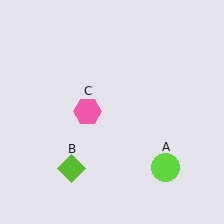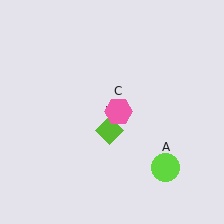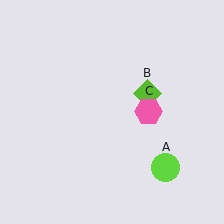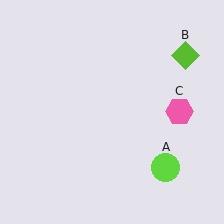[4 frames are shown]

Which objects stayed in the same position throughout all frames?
Lime circle (object A) remained stationary.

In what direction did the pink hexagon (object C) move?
The pink hexagon (object C) moved right.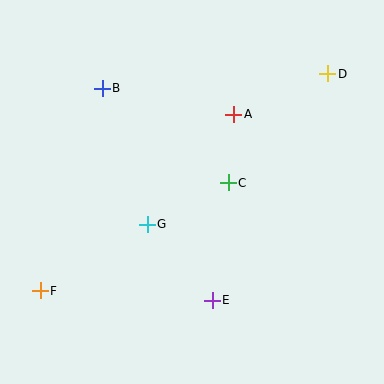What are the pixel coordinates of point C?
Point C is at (228, 183).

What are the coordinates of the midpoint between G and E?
The midpoint between G and E is at (180, 262).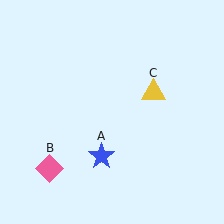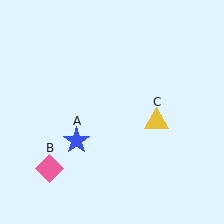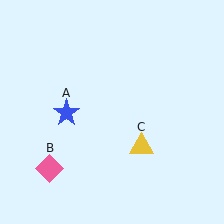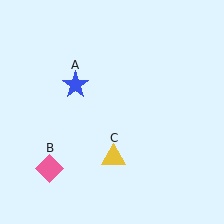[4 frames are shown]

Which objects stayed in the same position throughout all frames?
Pink diamond (object B) remained stationary.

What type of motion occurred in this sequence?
The blue star (object A), yellow triangle (object C) rotated clockwise around the center of the scene.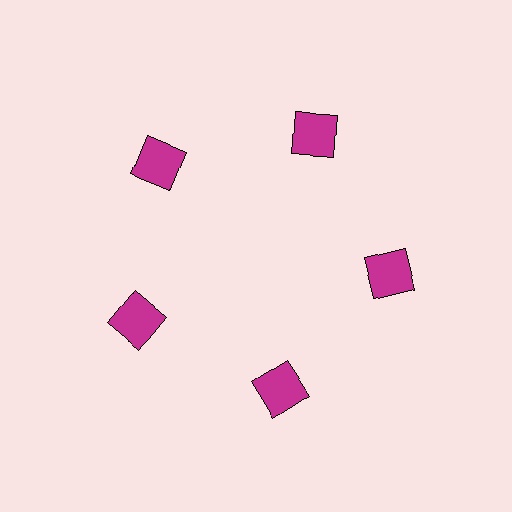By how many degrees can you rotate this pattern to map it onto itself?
The pattern maps onto itself every 72 degrees of rotation.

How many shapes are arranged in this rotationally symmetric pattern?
There are 5 shapes, arranged in 5 groups of 1.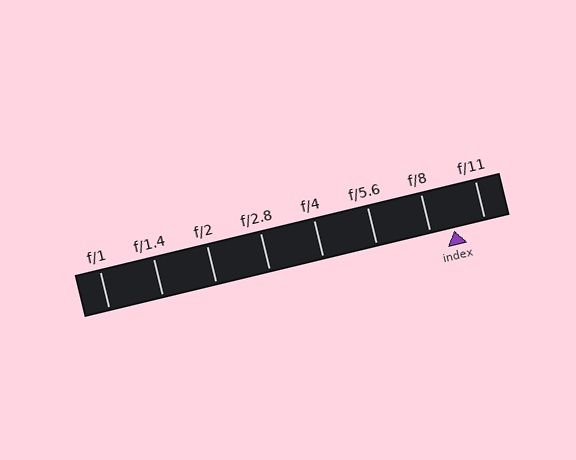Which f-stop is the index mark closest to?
The index mark is closest to f/8.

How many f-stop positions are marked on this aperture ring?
There are 8 f-stop positions marked.